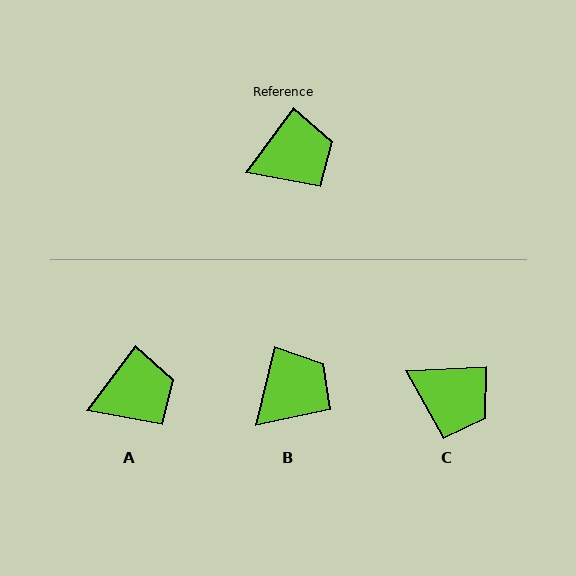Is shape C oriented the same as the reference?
No, it is off by about 50 degrees.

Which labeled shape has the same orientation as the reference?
A.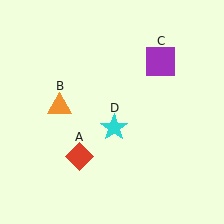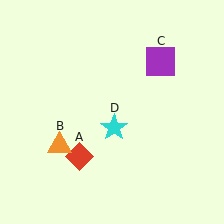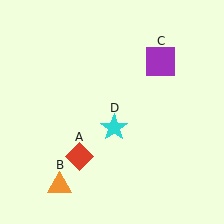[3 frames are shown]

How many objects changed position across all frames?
1 object changed position: orange triangle (object B).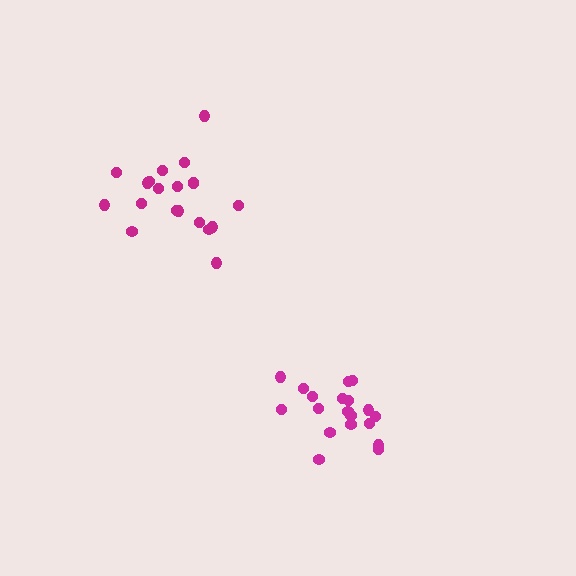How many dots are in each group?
Group 1: 20 dots, Group 2: 20 dots (40 total).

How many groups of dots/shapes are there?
There are 2 groups.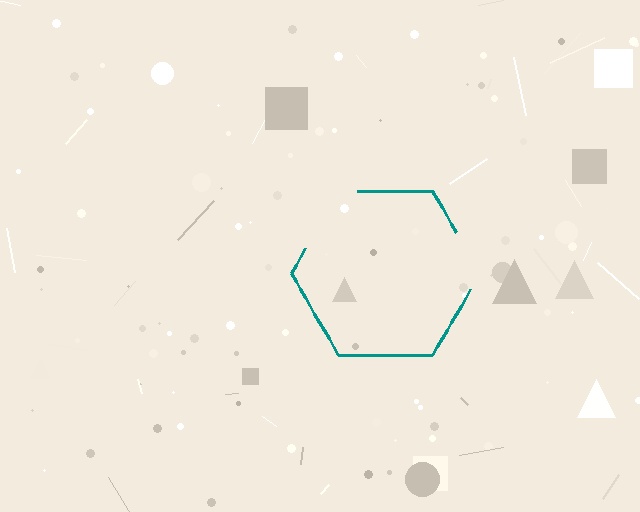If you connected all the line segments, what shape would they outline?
They would outline a hexagon.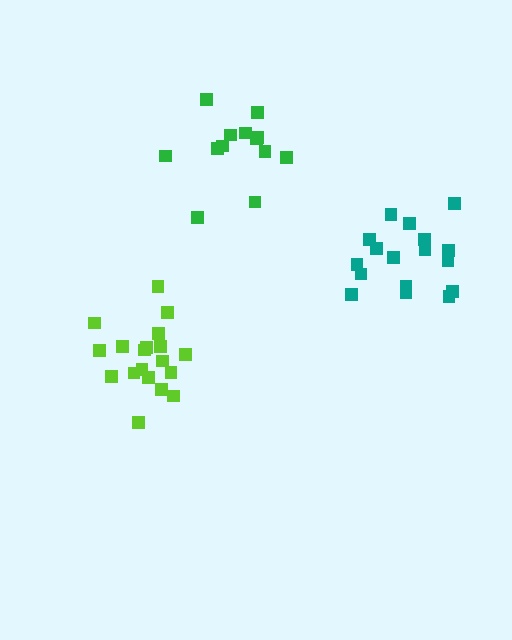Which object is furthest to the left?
The lime cluster is leftmost.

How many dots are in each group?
Group 1: 13 dots, Group 2: 19 dots, Group 3: 17 dots (49 total).